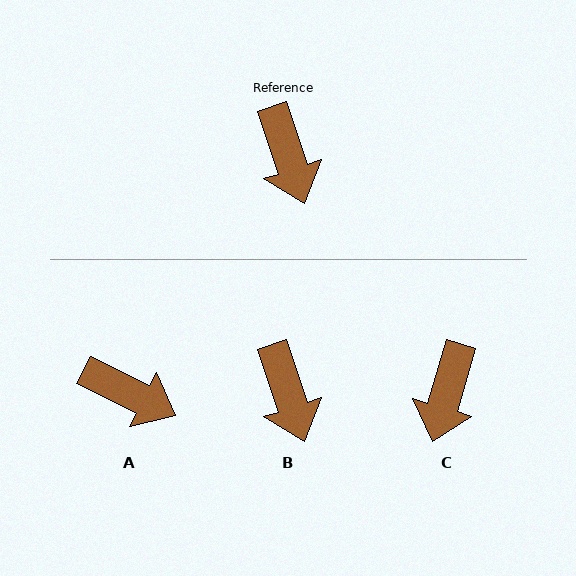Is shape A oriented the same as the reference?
No, it is off by about 45 degrees.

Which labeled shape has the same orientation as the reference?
B.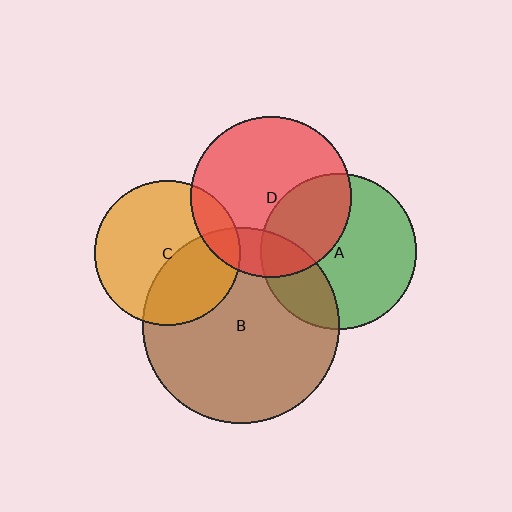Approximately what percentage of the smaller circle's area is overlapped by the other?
Approximately 20%.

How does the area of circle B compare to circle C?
Approximately 1.8 times.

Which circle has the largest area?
Circle B (brown).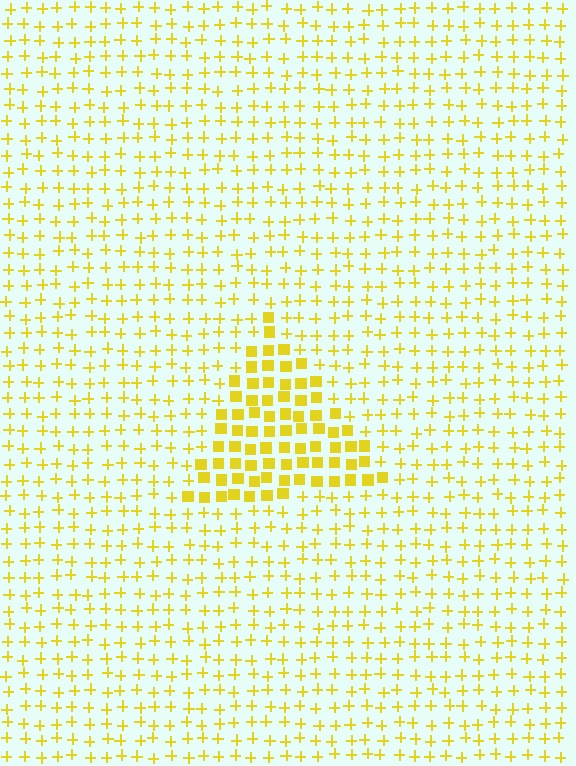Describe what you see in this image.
The image is filled with small yellow elements arranged in a uniform grid. A triangle-shaped region contains squares, while the surrounding area contains plus signs. The boundary is defined purely by the change in element shape.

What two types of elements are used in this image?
The image uses squares inside the triangle region and plus signs outside it.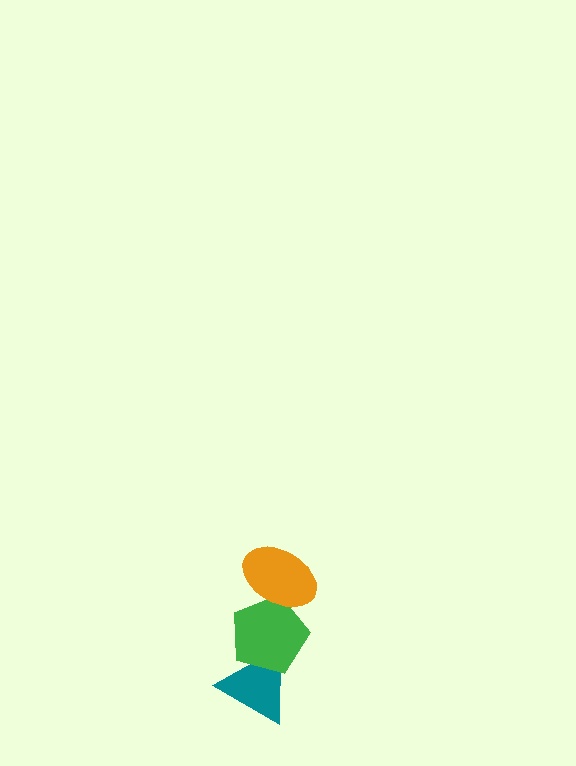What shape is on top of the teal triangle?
The green pentagon is on top of the teal triangle.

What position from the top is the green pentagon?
The green pentagon is 2nd from the top.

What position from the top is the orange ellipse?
The orange ellipse is 1st from the top.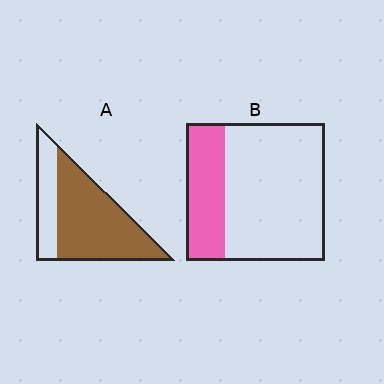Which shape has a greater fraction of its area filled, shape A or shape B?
Shape A.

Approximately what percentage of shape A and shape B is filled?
A is approximately 70% and B is approximately 30%.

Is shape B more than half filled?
No.